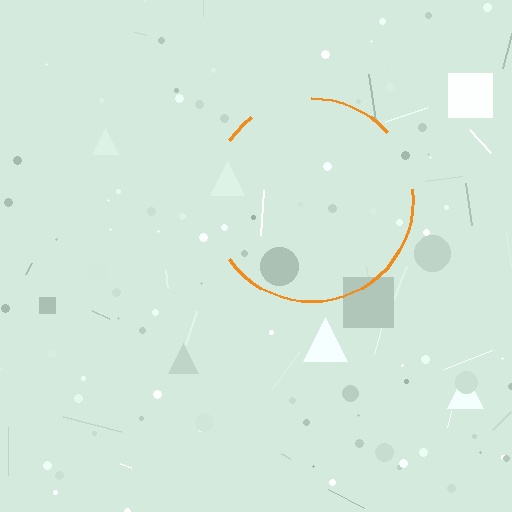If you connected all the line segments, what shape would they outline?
They would outline a circle.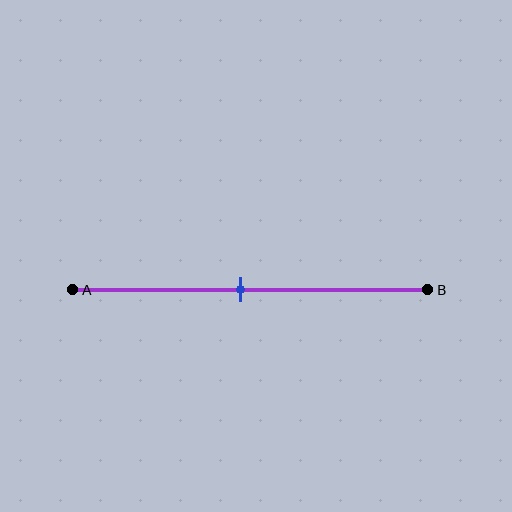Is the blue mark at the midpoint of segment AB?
Yes, the mark is approximately at the midpoint.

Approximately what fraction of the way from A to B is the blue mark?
The blue mark is approximately 45% of the way from A to B.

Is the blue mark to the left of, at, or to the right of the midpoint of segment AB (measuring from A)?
The blue mark is approximately at the midpoint of segment AB.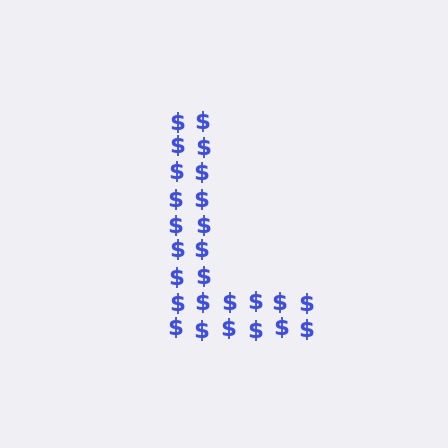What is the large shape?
The large shape is the letter L.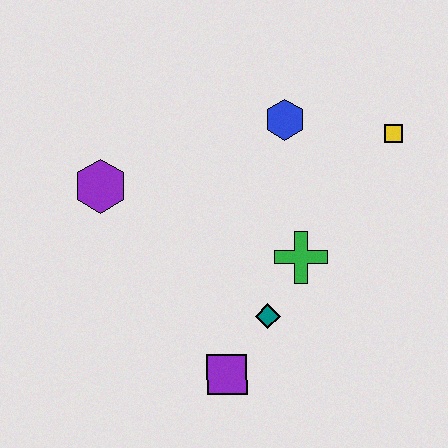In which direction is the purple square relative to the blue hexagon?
The purple square is below the blue hexagon.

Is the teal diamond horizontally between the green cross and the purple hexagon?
Yes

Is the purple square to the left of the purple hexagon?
No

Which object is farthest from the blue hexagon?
The purple square is farthest from the blue hexagon.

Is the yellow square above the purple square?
Yes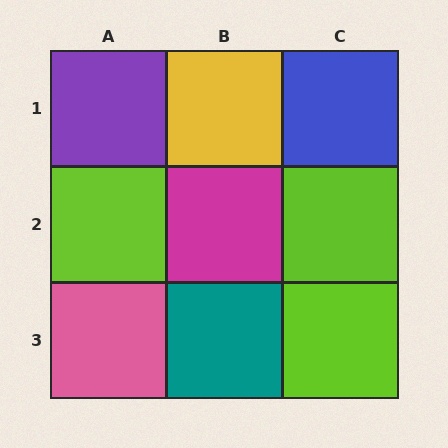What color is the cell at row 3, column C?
Lime.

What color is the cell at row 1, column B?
Yellow.